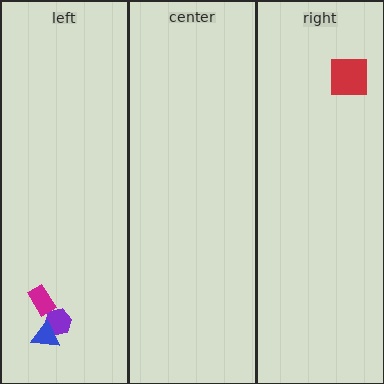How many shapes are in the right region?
1.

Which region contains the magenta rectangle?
The left region.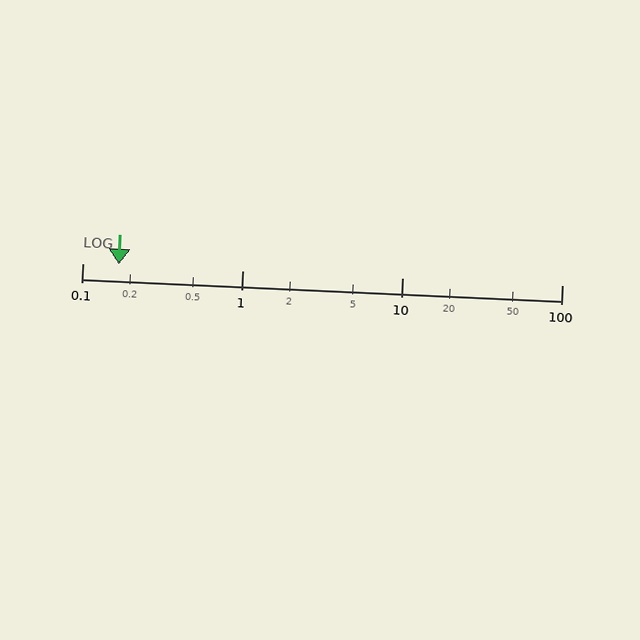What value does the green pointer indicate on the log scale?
The pointer indicates approximately 0.17.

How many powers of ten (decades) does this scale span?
The scale spans 3 decades, from 0.1 to 100.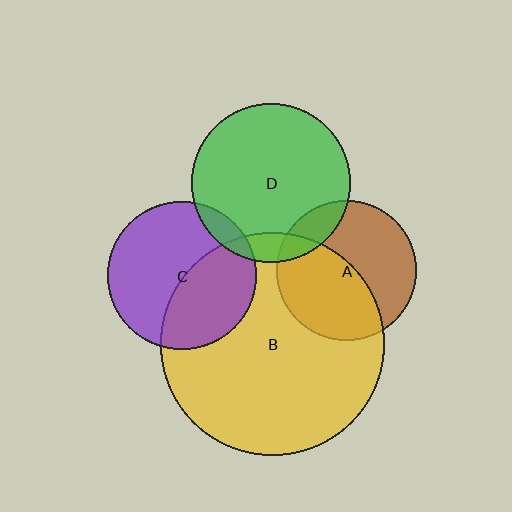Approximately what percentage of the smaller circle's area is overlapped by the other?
Approximately 50%.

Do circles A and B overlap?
Yes.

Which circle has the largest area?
Circle B (yellow).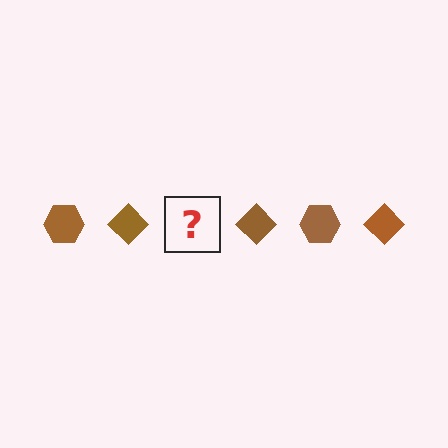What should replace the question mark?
The question mark should be replaced with a brown hexagon.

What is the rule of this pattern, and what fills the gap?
The rule is that the pattern cycles through hexagon, diamond shapes in brown. The gap should be filled with a brown hexagon.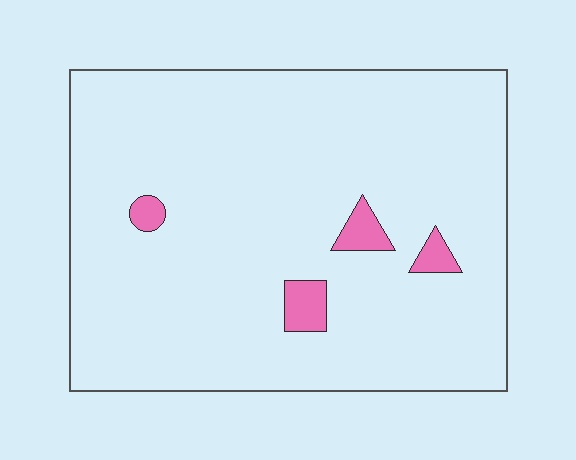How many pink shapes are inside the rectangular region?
4.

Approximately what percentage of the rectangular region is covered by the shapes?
Approximately 5%.